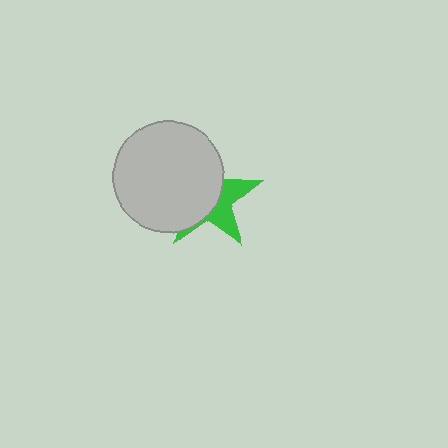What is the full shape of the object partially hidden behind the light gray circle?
The partially hidden object is a green star.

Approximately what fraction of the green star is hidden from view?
Roughly 62% of the green star is hidden behind the light gray circle.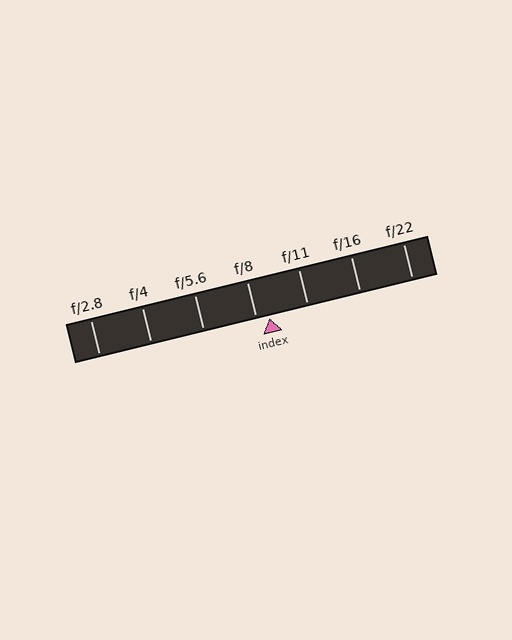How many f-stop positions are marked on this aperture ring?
There are 7 f-stop positions marked.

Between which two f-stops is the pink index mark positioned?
The index mark is between f/8 and f/11.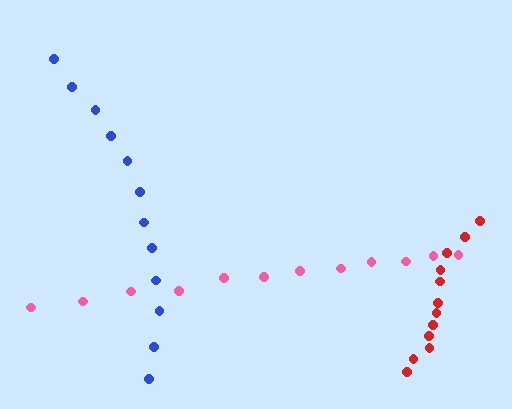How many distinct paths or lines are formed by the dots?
There are 3 distinct paths.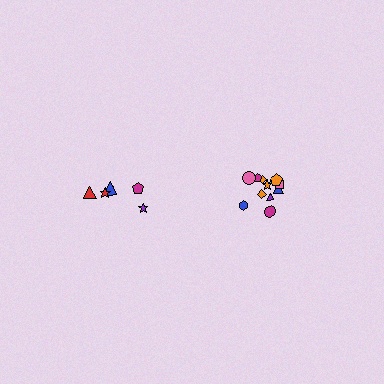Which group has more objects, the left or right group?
The right group.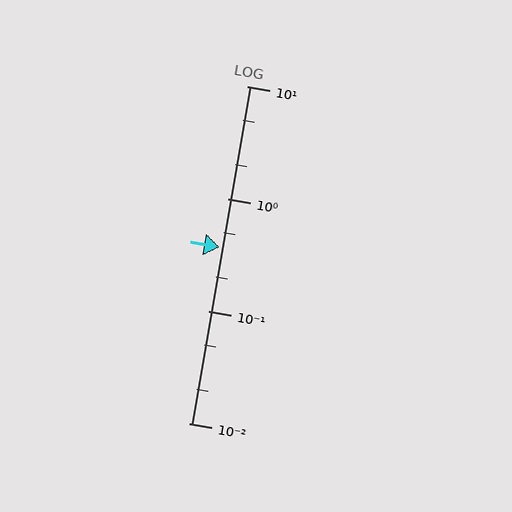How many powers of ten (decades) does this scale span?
The scale spans 3 decades, from 0.01 to 10.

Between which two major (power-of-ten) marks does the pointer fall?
The pointer is between 0.1 and 1.